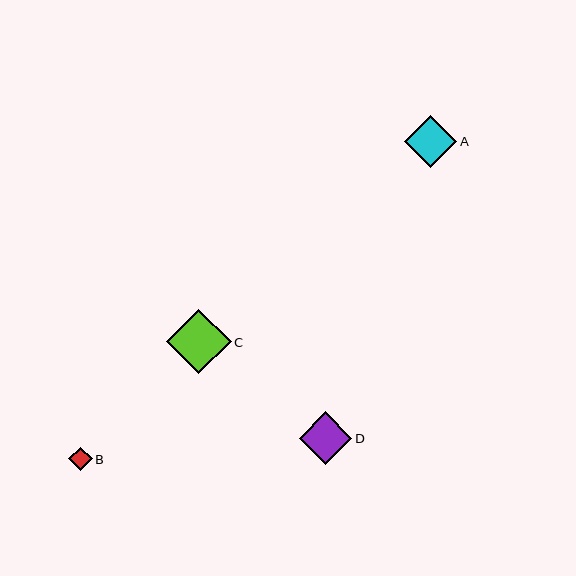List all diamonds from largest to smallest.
From largest to smallest: C, D, A, B.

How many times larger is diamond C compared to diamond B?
Diamond C is approximately 2.8 times the size of diamond B.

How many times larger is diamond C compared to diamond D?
Diamond C is approximately 1.2 times the size of diamond D.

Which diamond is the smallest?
Diamond B is the smallest with a size of approximately 23 pixels.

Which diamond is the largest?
Diamond C is the largest with a size of approximately 65 pixels.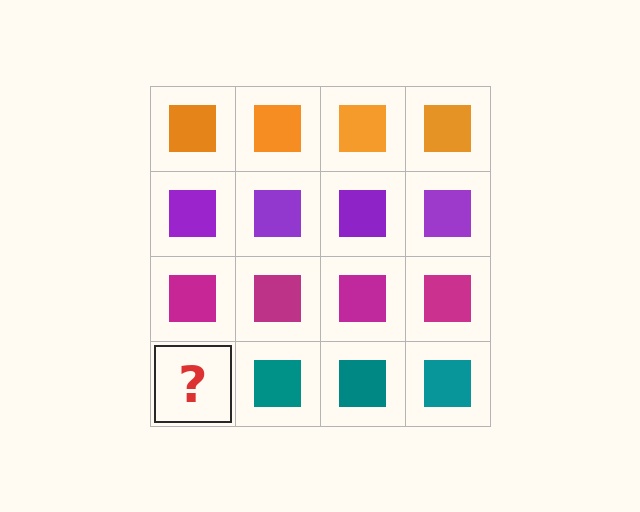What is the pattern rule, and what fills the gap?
The rule is that each row has a consistent color. The gap should be filled with a teal square.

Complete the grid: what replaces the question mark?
The question mark should be replaced with a teal square.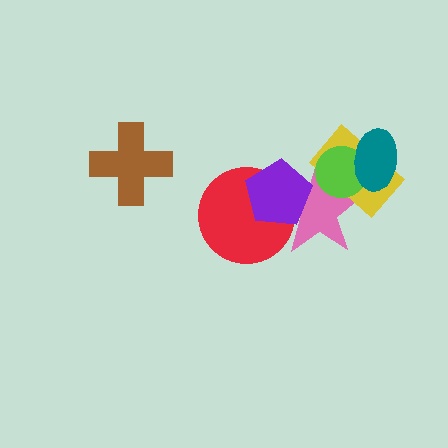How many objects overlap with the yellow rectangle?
3 objects overlap with the yellow rectangle.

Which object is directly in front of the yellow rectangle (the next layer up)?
The lime circle is directly in front of the yellow rectangle.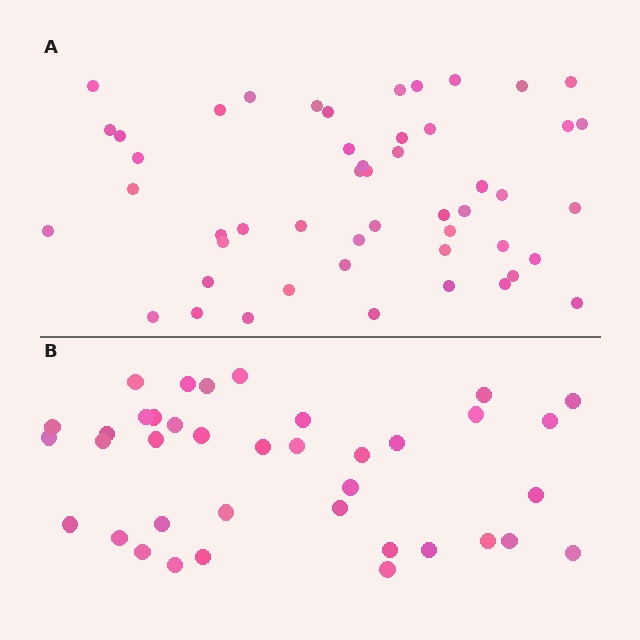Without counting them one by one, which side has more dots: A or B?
Region A (the top region) has more dots.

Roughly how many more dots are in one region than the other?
Region A has roughly 12 or so more dots than region B.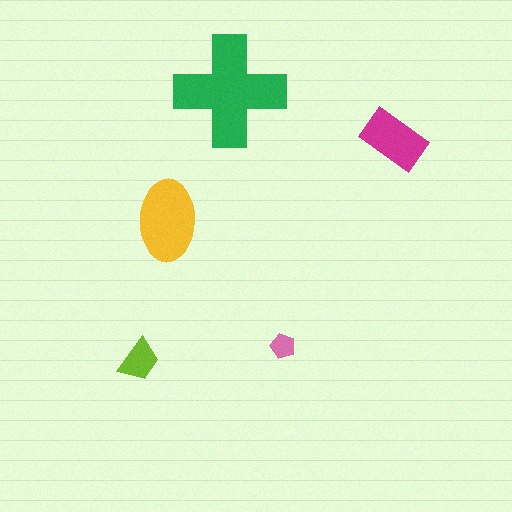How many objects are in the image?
There are 5 objects in the image.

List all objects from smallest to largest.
The pink pentagon, the lime trapezoid, the magenta rectangle, the yellow ellipse, the green cross.